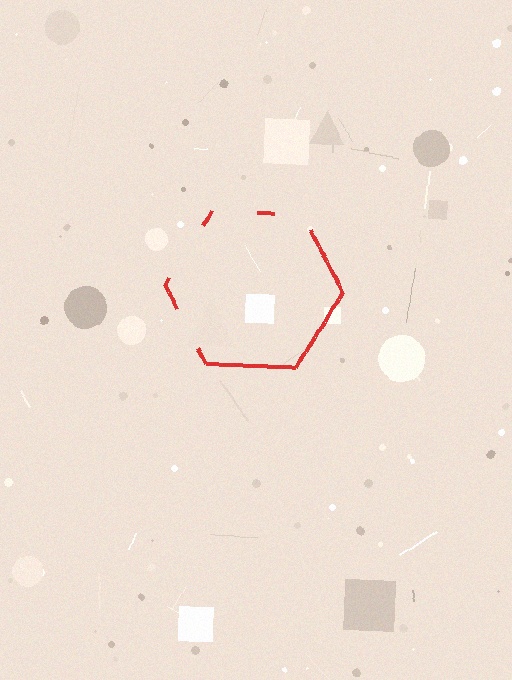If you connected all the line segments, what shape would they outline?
They would outline a hexagon.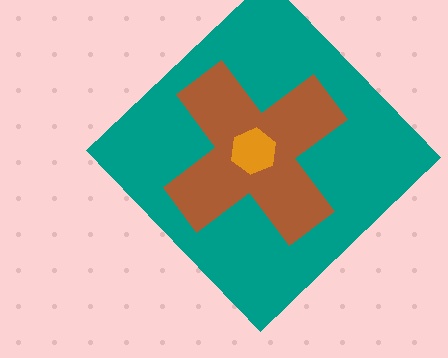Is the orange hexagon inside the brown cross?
Yes.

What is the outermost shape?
The teal diamond.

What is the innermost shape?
The orange hexagon.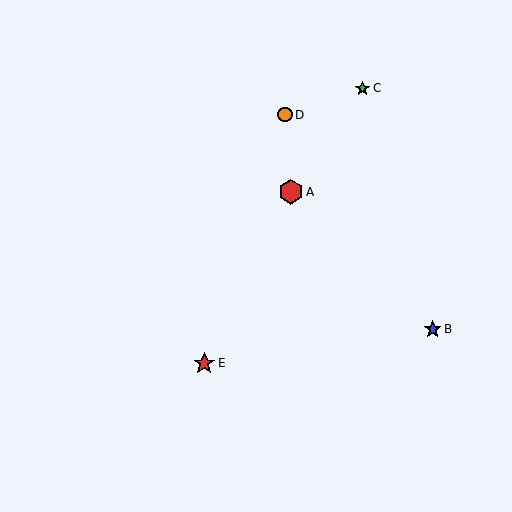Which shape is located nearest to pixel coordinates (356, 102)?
The green star (labeled C) at (363, 88) is nearest to that location.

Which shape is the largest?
The red hexagon (labeled A) is the largest.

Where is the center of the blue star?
The center of the blue star is at (433, 329).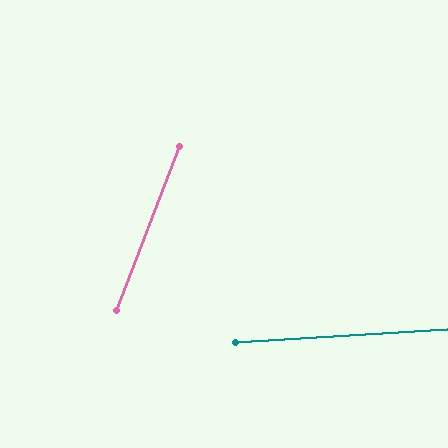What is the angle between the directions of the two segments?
Approximately 66 degrees.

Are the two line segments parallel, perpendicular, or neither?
Neither parallel nor perpendicular — they differ by about 66°.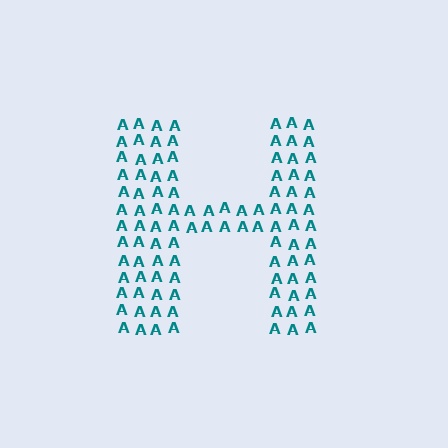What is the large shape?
The large shape is the letter H.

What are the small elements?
The small elements are letter A's.